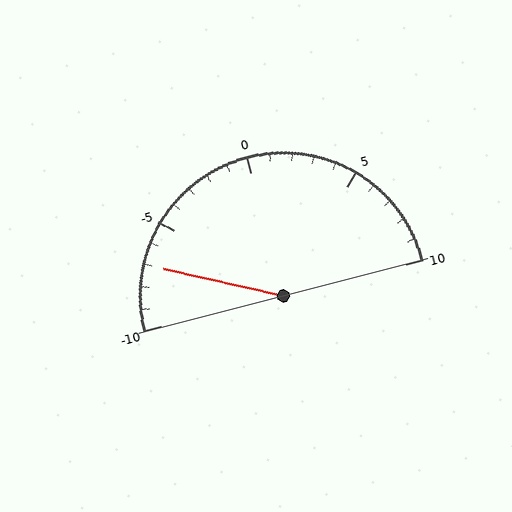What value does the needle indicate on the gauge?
The needle indicates approximately -7.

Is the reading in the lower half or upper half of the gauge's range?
The reading is in the lower half of the range (-10 to 10).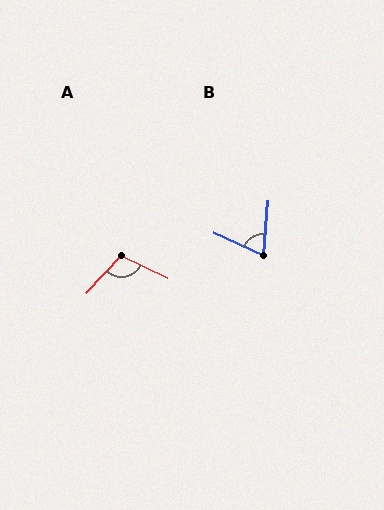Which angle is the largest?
A, at approximately 106 degrees.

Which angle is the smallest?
B, at approximately 70 degrees.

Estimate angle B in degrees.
Approximately 70 degrees.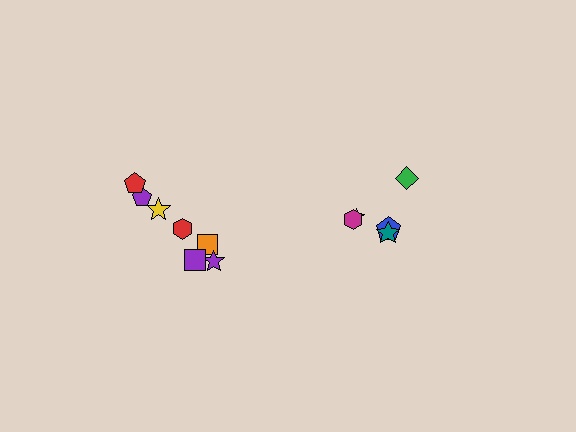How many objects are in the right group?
There are 5 objects.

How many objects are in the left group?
There are 7 objects.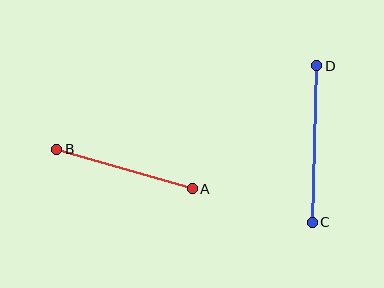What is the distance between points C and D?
The distance is approximately 157 pixels.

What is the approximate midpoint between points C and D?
The midpoint is at approximately (314, 144) pixels.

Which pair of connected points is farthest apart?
Points C and D are farthest apart.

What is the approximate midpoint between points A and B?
The midpoint is at approximately (125, 169) pixels.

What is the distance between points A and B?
The distance is approximately 141 pixels.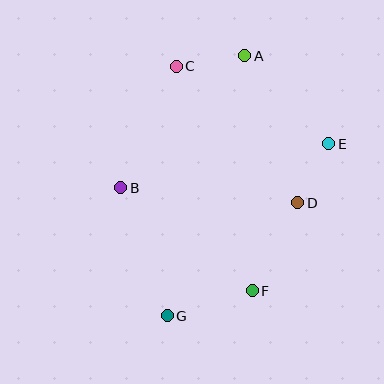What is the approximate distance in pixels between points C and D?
The distance between C and D is approximately 183 pixels.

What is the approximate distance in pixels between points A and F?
The distance between A and F is approximately 235 pixels.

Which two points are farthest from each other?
Points A and G are farthest from each other.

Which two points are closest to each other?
Points D and E are closest to each other.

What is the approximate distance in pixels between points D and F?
The distance between D and F is approximately 99 pixels.